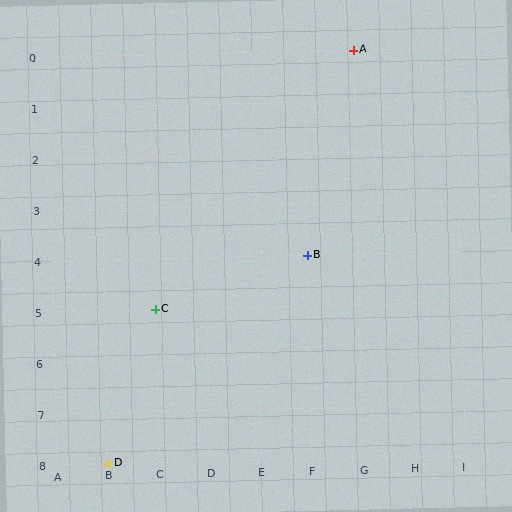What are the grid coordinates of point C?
Point C is at grid coordinates (C, 5).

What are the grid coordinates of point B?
Point B is at grid coordinates (F, 4).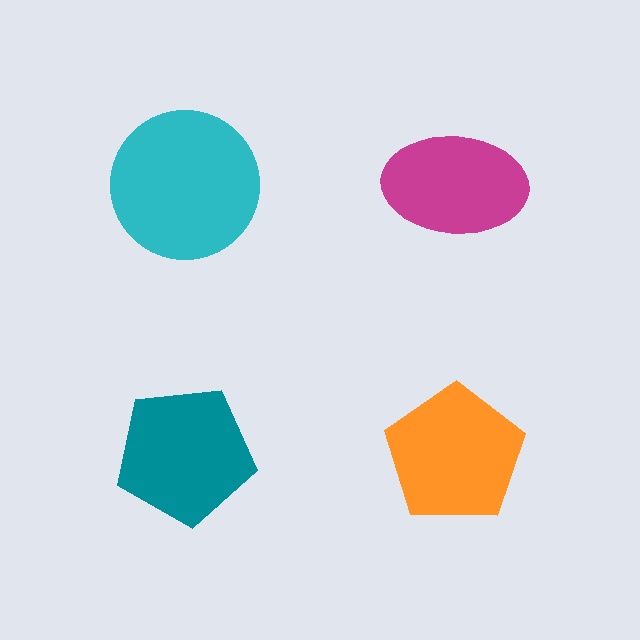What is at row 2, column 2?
An orange pentagon.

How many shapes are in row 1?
2 shapes.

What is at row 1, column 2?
A magenta ellipse.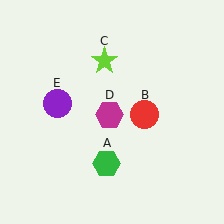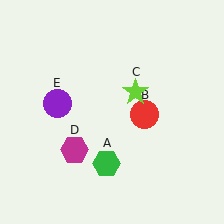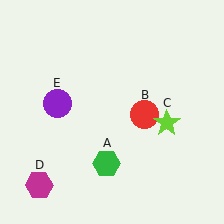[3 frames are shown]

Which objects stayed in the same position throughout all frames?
Green hexagon (object A) and red circle (object B) and purple circle (object E) remained stationary.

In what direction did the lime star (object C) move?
The lime star (object C) moved down and to the right.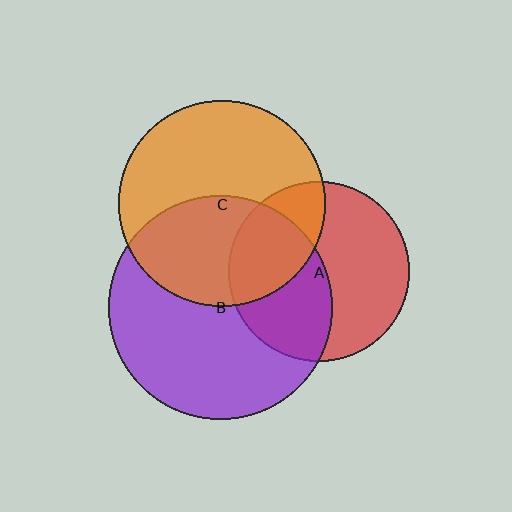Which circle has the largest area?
Circle B (purple).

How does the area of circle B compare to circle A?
Approximately 1.6 times.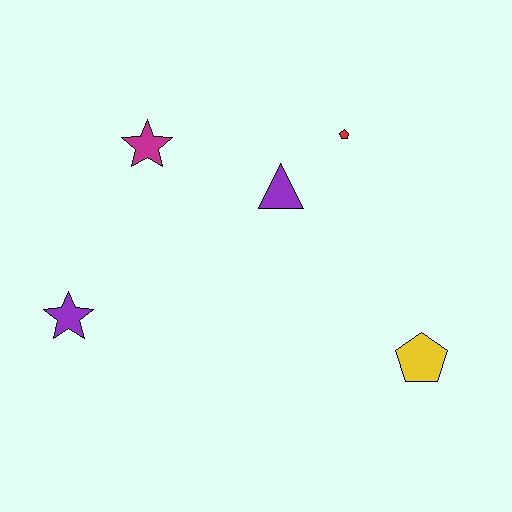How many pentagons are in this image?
There are 2 pentagons.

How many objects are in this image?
There are 5 objects.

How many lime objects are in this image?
There are no lime objects.